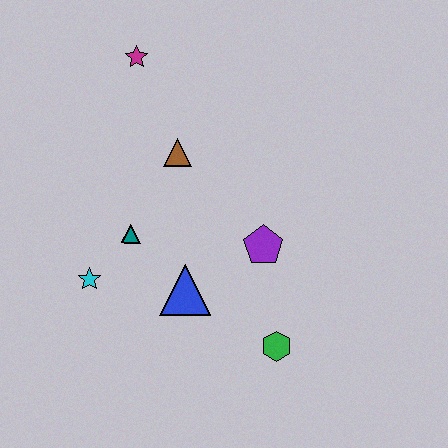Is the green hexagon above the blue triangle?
No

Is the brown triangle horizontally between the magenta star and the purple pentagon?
Yes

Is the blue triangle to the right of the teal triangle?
Yes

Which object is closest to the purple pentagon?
The blue triangle is closest to the purple pentagon.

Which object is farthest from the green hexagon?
The magenta star is farthest from the green hexagon.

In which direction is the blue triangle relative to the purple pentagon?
The blue triangle is to the left of the purple pentagon.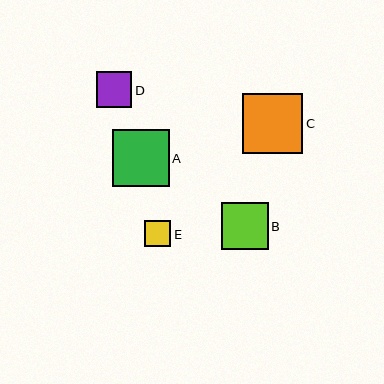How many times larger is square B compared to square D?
Square B is approximately 1.3 times the size of square D.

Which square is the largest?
Square C is the largest with a size of approximately 60 pixels.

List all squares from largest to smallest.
From largest to smallest: C, A, B, D, E.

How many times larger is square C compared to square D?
Square C is approximately 1.7 times the size of square D.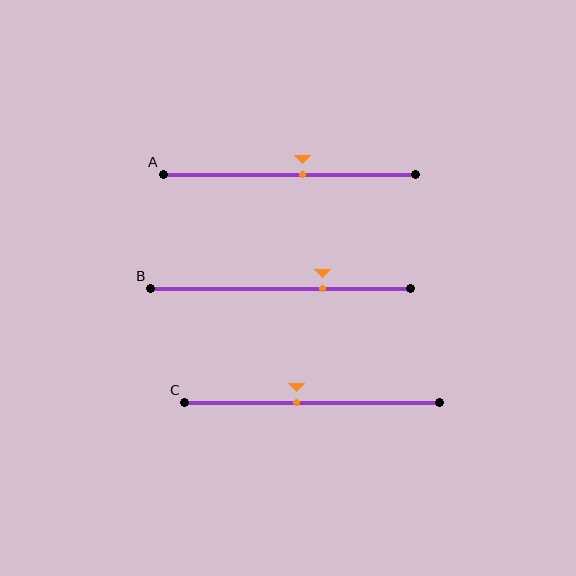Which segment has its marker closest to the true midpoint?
Segment A has its marker closest to the true midpoint.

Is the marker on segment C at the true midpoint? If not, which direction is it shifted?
No, the marker on segment C is shifted to the left by about 6% of the segment length.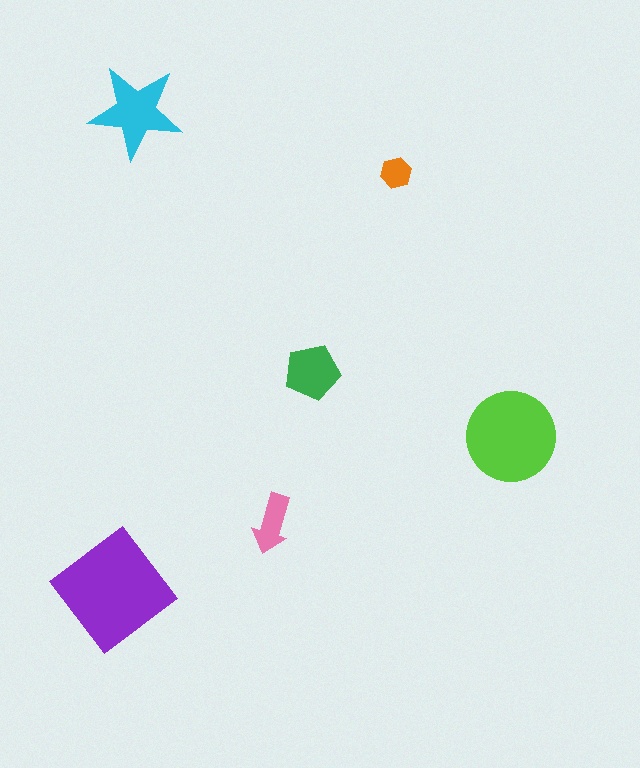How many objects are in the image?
There are 6 objects in the image.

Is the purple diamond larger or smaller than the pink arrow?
Larger.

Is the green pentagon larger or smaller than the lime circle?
Smaller.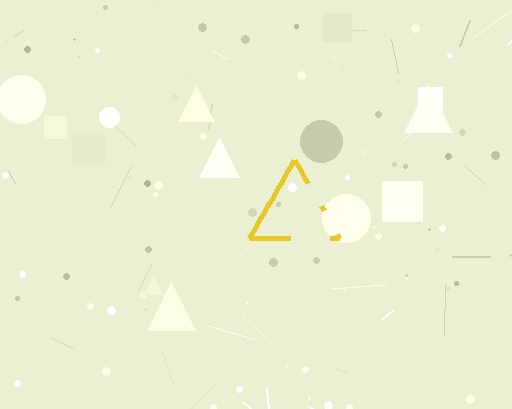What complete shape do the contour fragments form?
The contour fragments form a triangle.